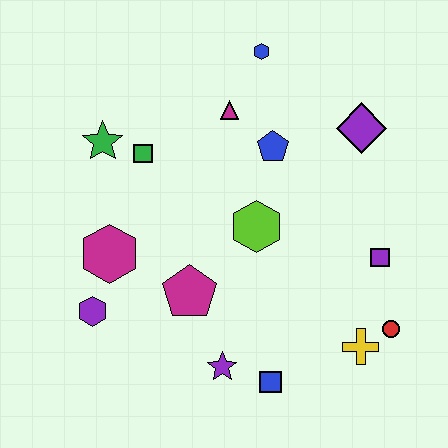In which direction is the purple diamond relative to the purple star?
The purple diamond is above the purple star.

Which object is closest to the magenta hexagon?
The purple hexagon is closest to the magenta hexagon.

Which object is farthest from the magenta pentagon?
The blue hexagon is farthest from the magenta pentagon.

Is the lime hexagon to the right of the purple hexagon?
Yes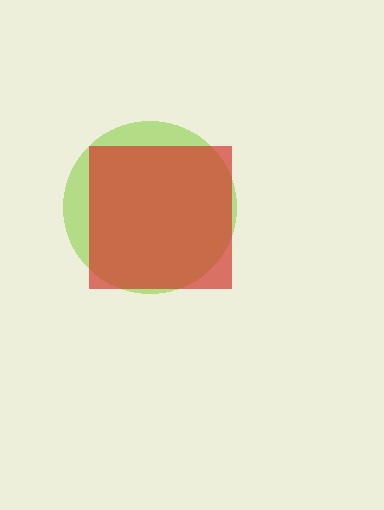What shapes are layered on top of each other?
The layered shapes are: a lime circle, a red square.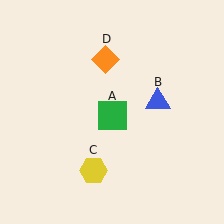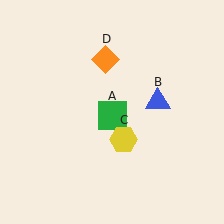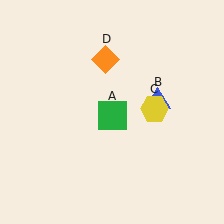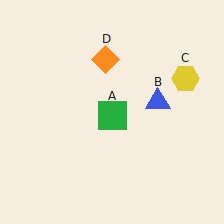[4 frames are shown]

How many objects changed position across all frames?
1 object changed position: yellow hexagon (object C).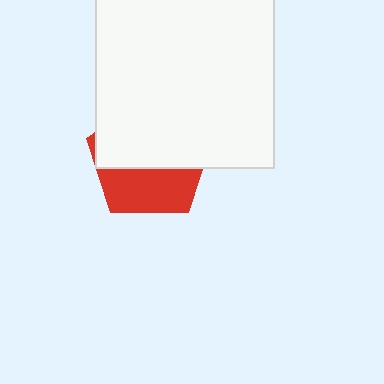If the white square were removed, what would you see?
You would see the complete red pentagon.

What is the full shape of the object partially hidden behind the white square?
The partially hidden object is a red pentagon.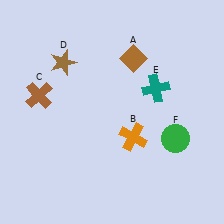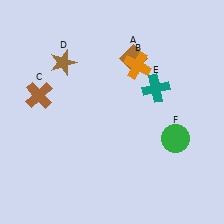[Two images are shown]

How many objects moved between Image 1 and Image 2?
1 object moved between the two images.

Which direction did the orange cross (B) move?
The orange cross (B) moved up.